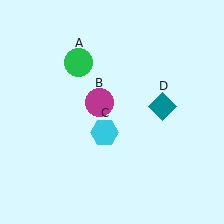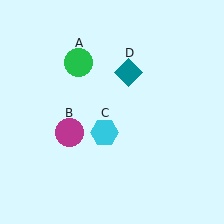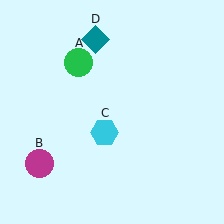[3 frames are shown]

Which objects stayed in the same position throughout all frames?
Green circle (object A) and cyan hexagon (object C) remained stationary.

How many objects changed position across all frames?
2 objects changed position: magenta circle (object B), teal diamond (object D).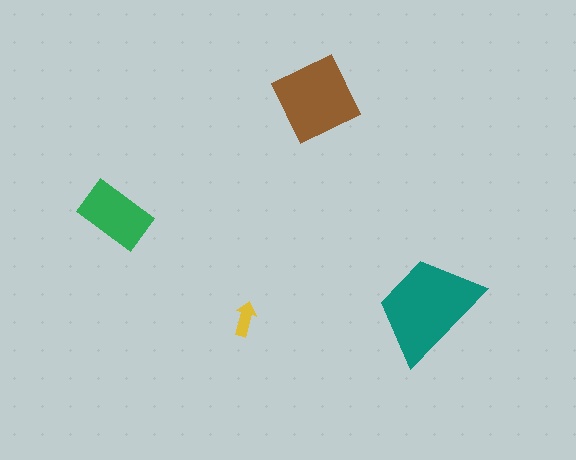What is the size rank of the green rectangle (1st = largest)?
3rd.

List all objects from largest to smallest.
The teal trapezoid, the brown square, the green rectangle, the yellow arrow.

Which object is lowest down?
The yellow arrow is bottommost.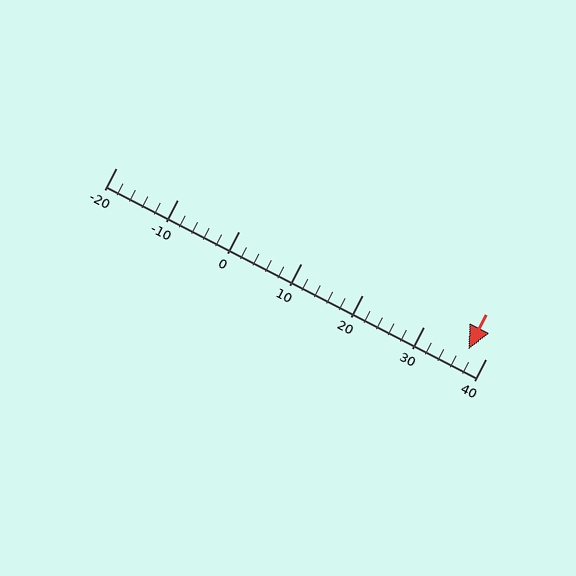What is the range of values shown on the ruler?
The ruler shows values from -20 to 40.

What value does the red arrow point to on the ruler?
The red arrow points to approximately 37.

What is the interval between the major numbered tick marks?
The major tick marks are spaced 10 units apart.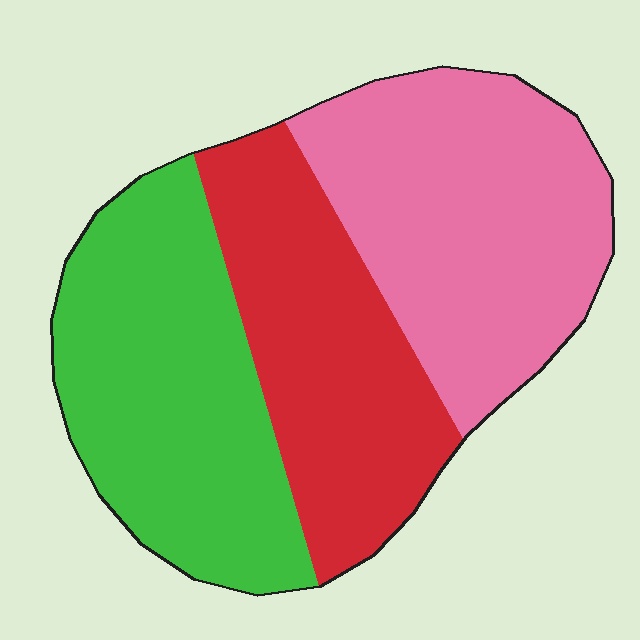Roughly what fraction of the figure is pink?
Pink takes up about three eighths (3/8) of the figure.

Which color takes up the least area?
Red, at roughly 30%.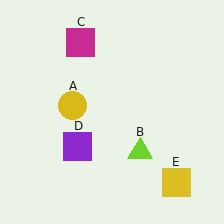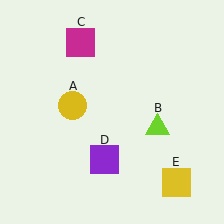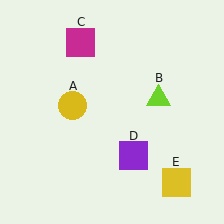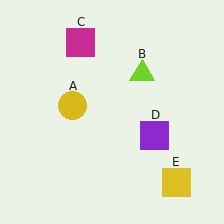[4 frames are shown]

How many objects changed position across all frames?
2 objects changed position: lime triangle (object B), purple square (object D).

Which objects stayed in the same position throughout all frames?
Yellow circle (object A) and magenta square (object C) and yellow square (object E) remained stationary.